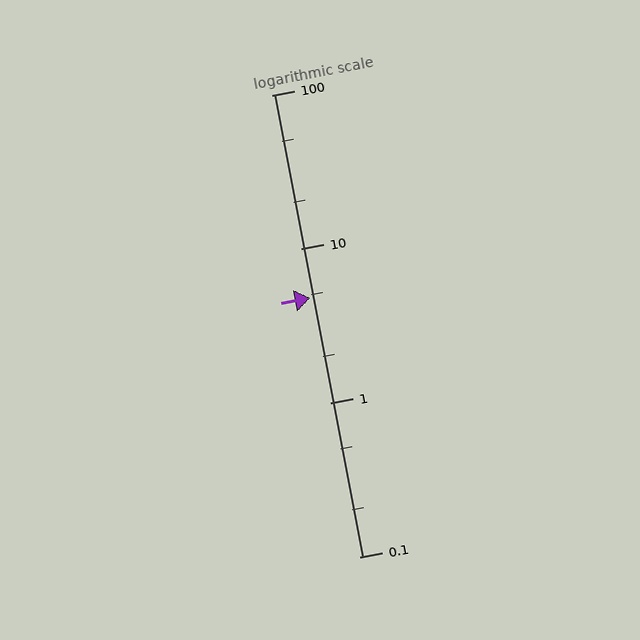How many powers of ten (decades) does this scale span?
The scale spans 3 decades, from 0.1 to 100.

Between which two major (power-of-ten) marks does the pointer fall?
The pointer is between 1 and 10.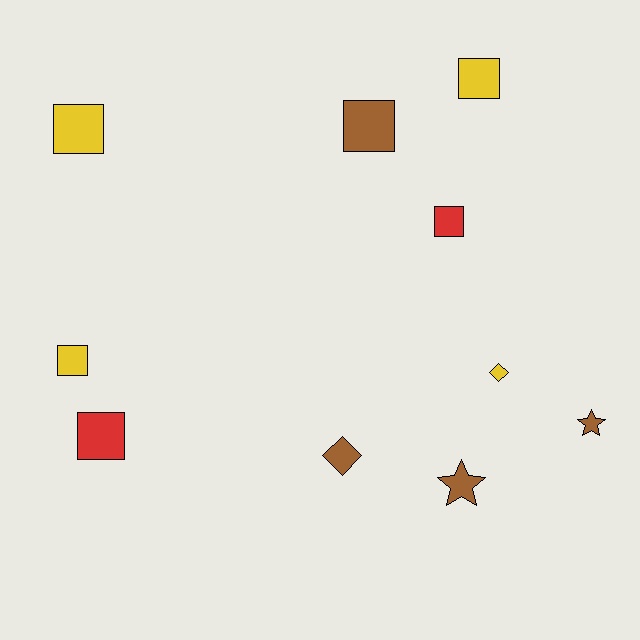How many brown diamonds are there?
There is 1 brown diamond.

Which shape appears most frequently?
Square, with 6 objects.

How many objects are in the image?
There are 10 objects.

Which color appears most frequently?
Brown, with 4 objects.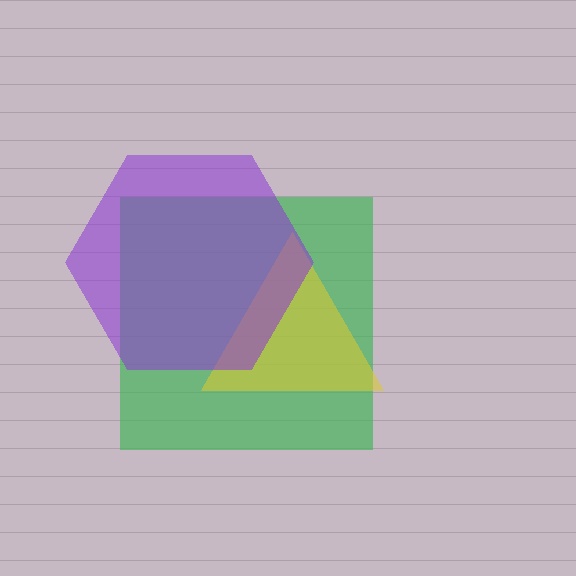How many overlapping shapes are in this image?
There are 3 overlapping shapes in the image.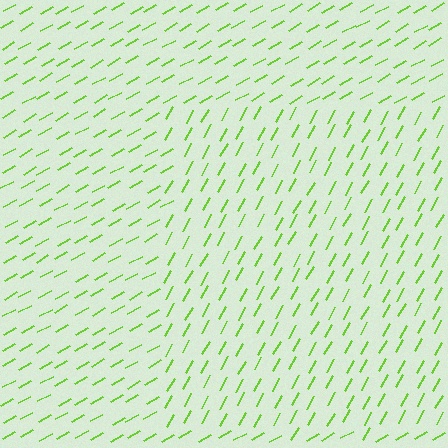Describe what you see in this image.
The image is filled with small lime line segments. A rectangle region in the image has lines oriented differently from the surrounding lines, creating a visible texture boundary.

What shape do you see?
I see a rectangle.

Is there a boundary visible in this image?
Yes, there is a texture boundary formed by a change in line orientation.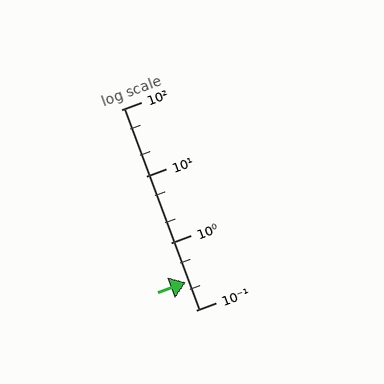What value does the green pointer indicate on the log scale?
The pointer indicates approximately 0.26.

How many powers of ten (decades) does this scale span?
The scale spans 3 decades, from 0.1 to 100.